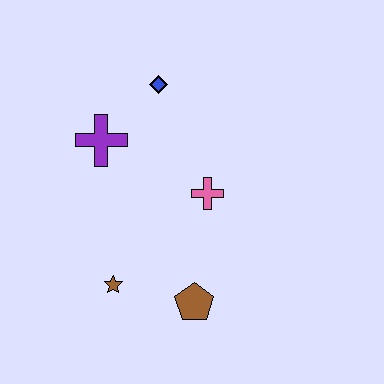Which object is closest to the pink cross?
The brown pentagon is closest to the pink cross.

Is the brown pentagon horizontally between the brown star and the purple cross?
No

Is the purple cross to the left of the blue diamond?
Yes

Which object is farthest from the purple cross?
The brown pentagon is farthest from the purple cross.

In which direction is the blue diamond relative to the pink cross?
The blue diamond is above the pink cross.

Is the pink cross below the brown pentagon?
No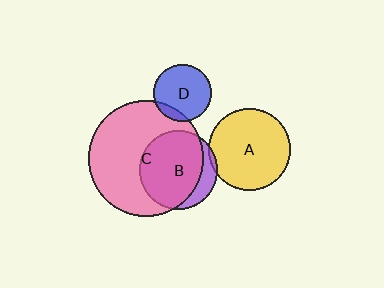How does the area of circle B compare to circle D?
Approximately 1.9 times.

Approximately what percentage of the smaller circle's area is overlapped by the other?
Approximately 10%.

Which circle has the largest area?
Circle C (pink).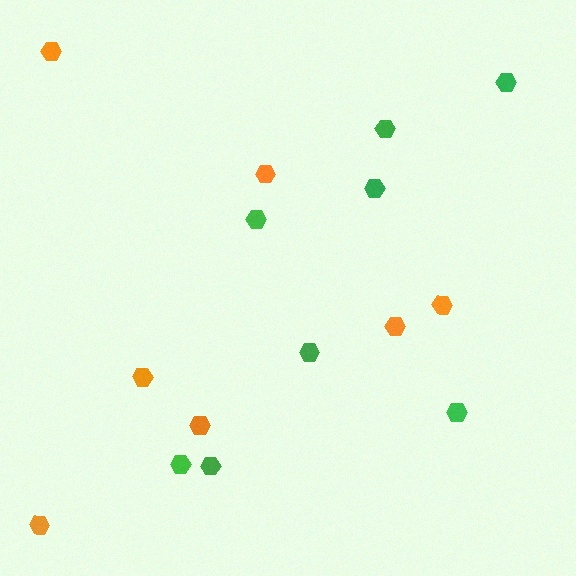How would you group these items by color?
There are 2 groups: one group of green hexagons (8) and one group of orange hexagons (7).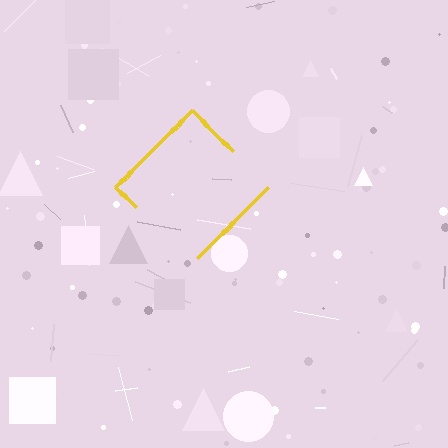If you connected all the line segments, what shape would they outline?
They would outline a diamond.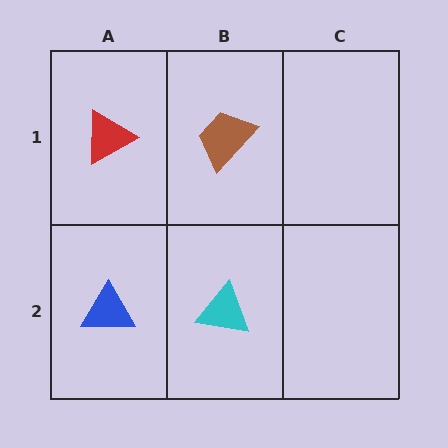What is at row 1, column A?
A red triangle.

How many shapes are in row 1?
2 shapes.